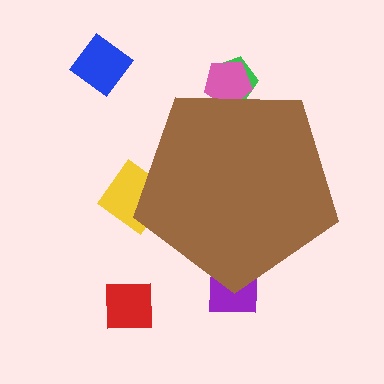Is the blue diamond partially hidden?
No, the blue diamond is fully visible.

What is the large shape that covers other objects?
A brown pentagon.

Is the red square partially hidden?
No, the red square is fully visible.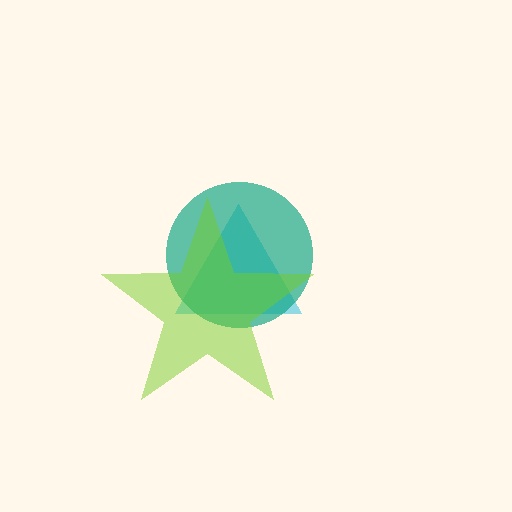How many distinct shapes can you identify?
There are 3 distinct shapes: a cyan triangle, a teal circle, a lime star.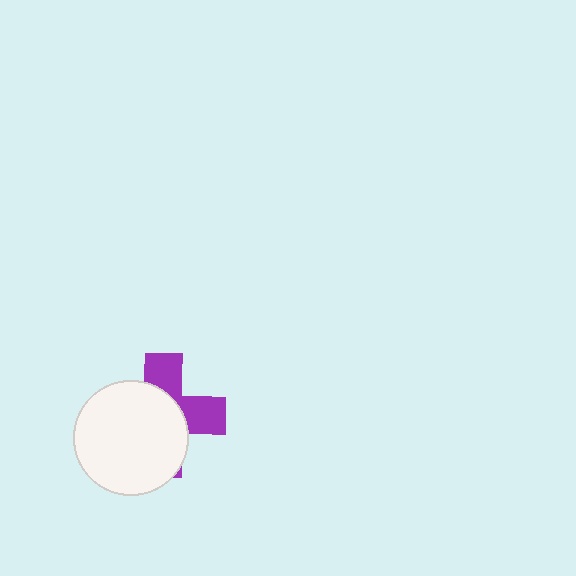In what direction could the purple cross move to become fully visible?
The purple cross could move toward the upper-right. That would shift it out from behind the white circle entirely.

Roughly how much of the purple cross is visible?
A small part of it is visible (roughly 39%).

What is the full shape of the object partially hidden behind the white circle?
The partially hidden object is a purple cross.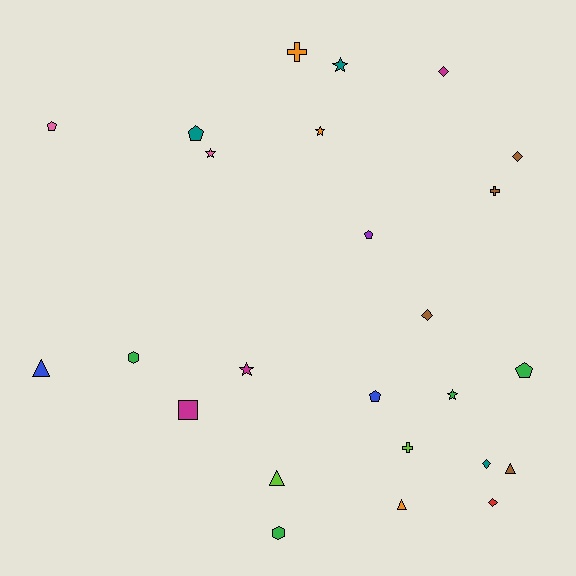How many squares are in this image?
There is 1 square.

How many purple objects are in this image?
There is 1 purple object.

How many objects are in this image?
There are 25 objects.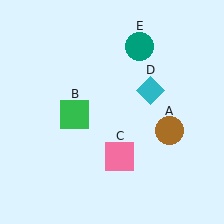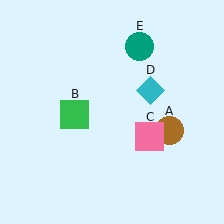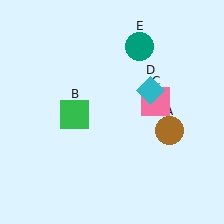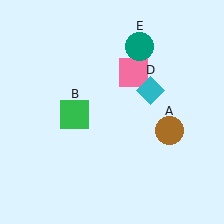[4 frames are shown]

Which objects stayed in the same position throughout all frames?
Brown circle (object A) and green square (object B) and cyan diamond (object D) and teal circle (object E) remained stationary.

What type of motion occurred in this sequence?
The pink square (object C) rotated counterclockwise around the center of the scene.